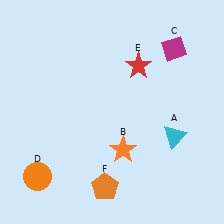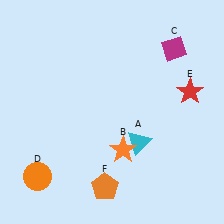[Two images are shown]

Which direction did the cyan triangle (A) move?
The cyan triangle (A) moved left.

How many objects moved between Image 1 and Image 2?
2 objects moved between the two images.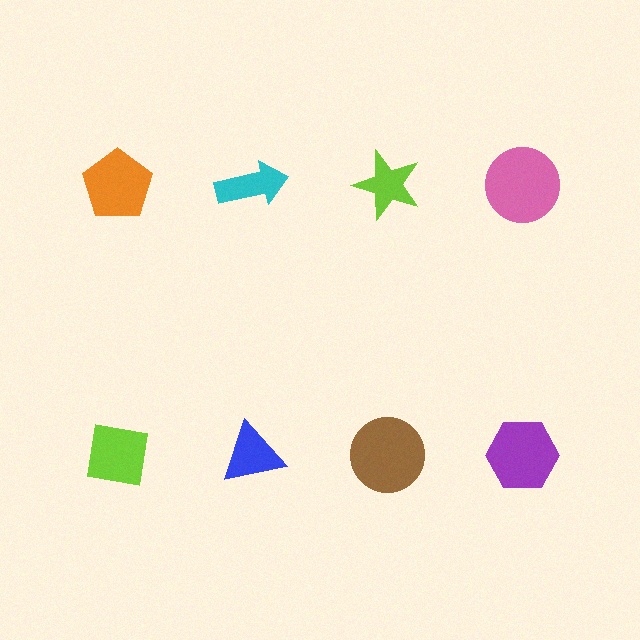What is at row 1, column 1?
An orange pentagon.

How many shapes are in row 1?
4 shapes.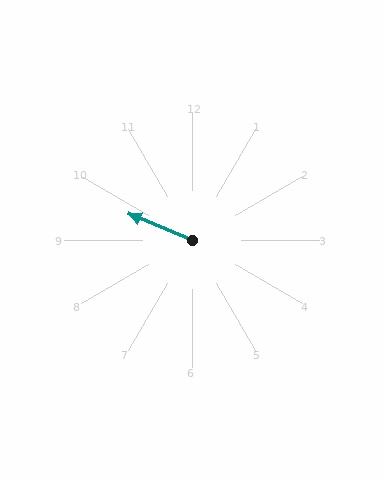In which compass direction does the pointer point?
West.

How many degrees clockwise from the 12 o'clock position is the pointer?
Approximately 292 degrees.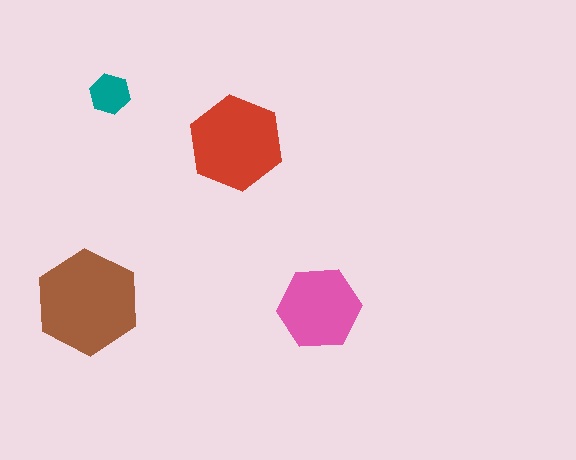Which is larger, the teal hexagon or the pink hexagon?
The pink one.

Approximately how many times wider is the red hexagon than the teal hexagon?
About 2.5 times wider.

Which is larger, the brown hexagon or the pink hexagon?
The brown one.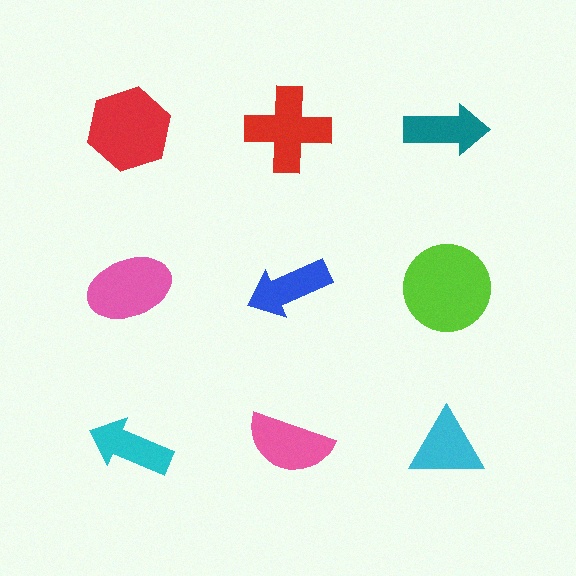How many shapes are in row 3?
3 shapes.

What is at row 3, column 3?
A cyan triangle.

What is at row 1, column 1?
A red hexagon.